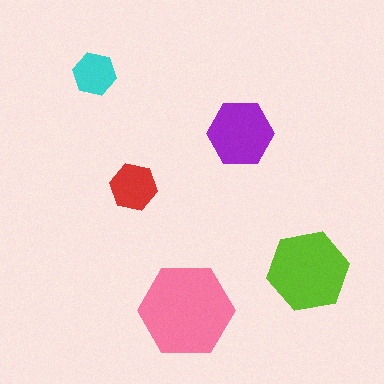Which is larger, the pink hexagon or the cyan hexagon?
The pink one.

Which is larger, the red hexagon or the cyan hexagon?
The red one.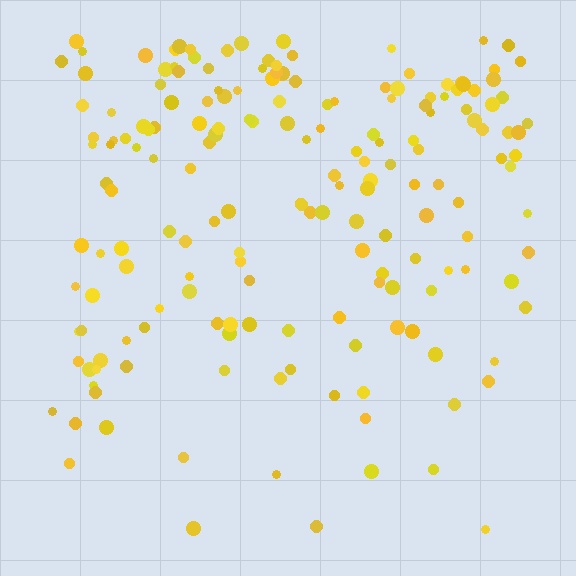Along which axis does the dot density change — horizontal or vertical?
Vertical.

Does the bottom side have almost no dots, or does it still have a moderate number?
Still a moderate number, just noticeably fewer than the top.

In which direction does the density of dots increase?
From bottom to top, with the top side densest.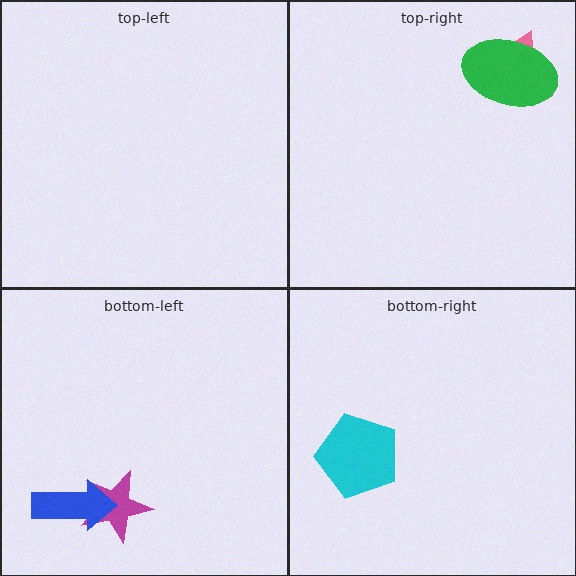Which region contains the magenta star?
The bottom-left region.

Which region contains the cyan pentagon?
The bottom-right region.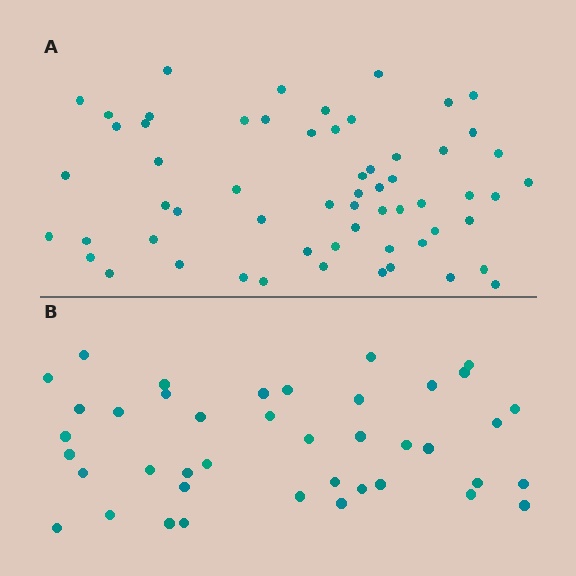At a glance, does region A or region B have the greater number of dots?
Region A (the top region) has more dots.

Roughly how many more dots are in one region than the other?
Region A has approximately 20 more dots than region B.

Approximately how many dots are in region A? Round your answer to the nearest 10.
About 60 dots.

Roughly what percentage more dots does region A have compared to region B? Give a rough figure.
About 45% more.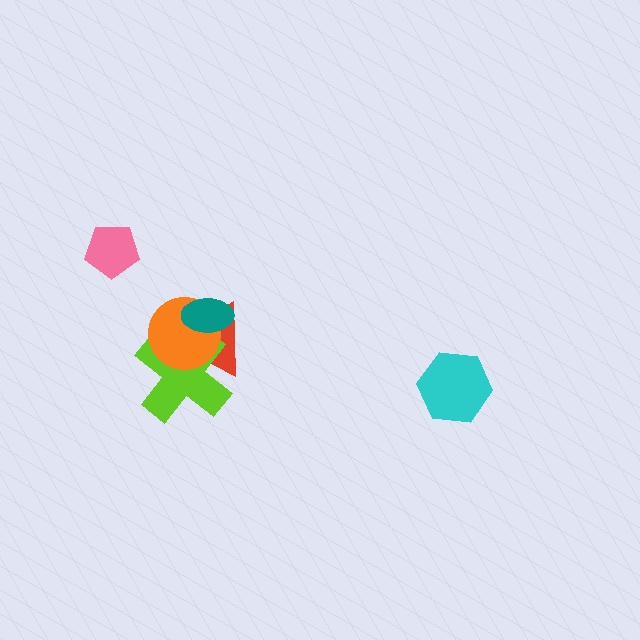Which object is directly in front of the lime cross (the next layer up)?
The orange circle is directly in front of the lime cross.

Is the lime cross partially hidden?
Yes, it is partially covered by another shape.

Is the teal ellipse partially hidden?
No, no other shape covers it.